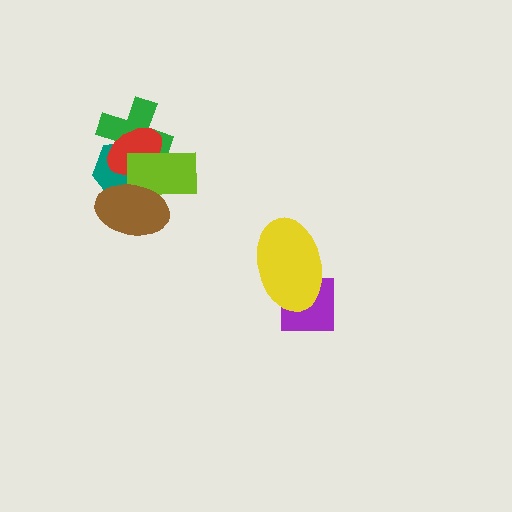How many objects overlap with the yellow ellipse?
1 object overlaps with the yellow ellipse.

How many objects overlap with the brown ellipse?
3 objects overlap with the brown ellipse.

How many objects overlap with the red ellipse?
4 objects overlap with the red ellipse.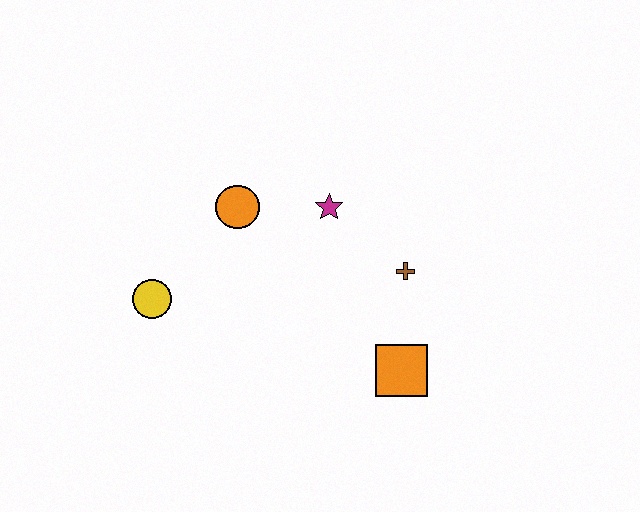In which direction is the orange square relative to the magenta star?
The orange square is below the magenta star.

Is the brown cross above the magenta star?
No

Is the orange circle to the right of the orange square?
No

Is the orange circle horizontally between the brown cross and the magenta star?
No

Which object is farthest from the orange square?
The yellow circle is farthest from the orange square.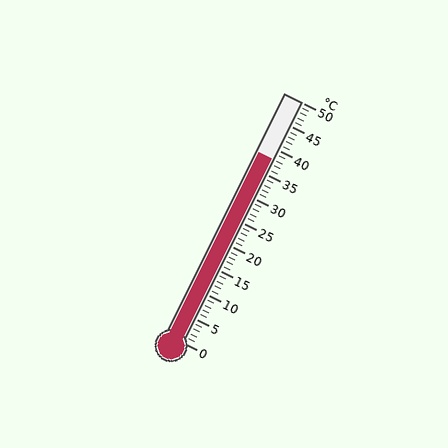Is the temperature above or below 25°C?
The temperature is above 25°C.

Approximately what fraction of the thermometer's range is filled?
The thermometer is filled to approximately 75% of its range.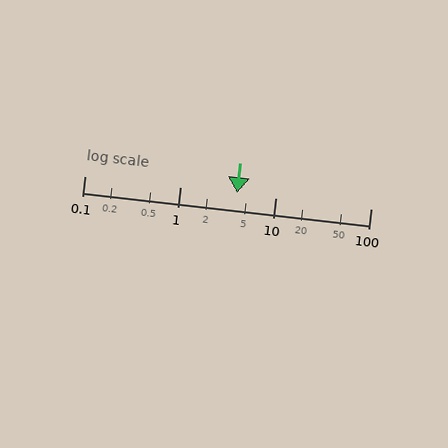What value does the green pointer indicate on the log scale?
The pointer indicates approximately 4.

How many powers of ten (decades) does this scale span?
The scale spans 3 decades, from 0.1 to 100.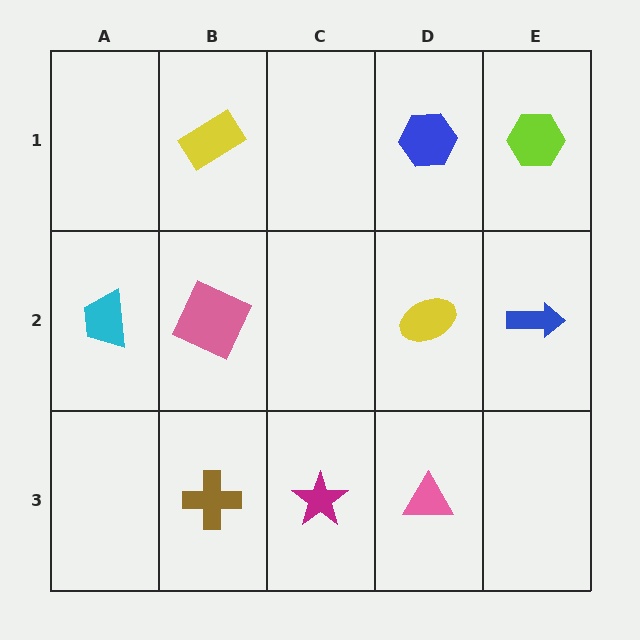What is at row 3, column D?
A pink triangle.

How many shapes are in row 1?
3 shapes.